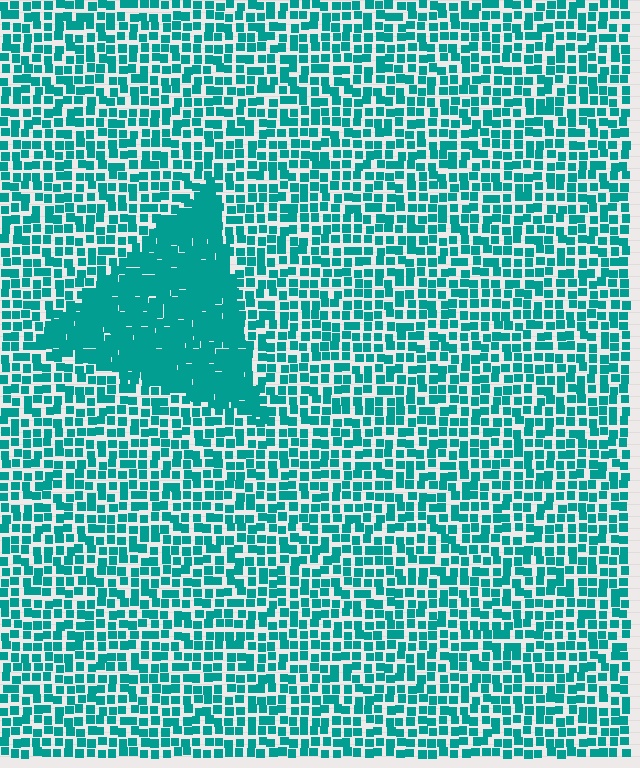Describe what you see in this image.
The image contains small teal elements arranged at two different densities. A triangle-shaped region is visible where the elements are more densely packed than the surrounding area.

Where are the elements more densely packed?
The elements are more densely packed inside the triangle boundary.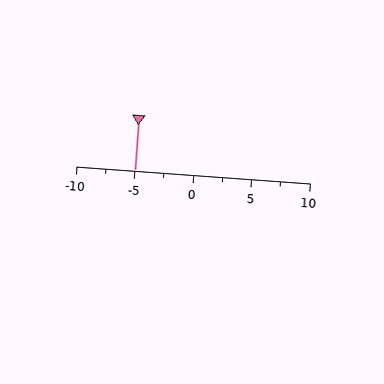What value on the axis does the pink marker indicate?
The marker indicates approximately -5.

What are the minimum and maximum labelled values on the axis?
The axis runs from -10 to 10.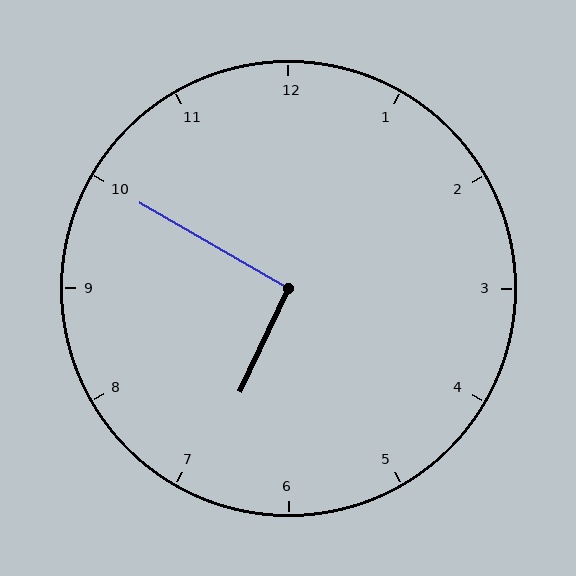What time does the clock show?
6:50.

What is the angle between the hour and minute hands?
Approximately 95 degrees.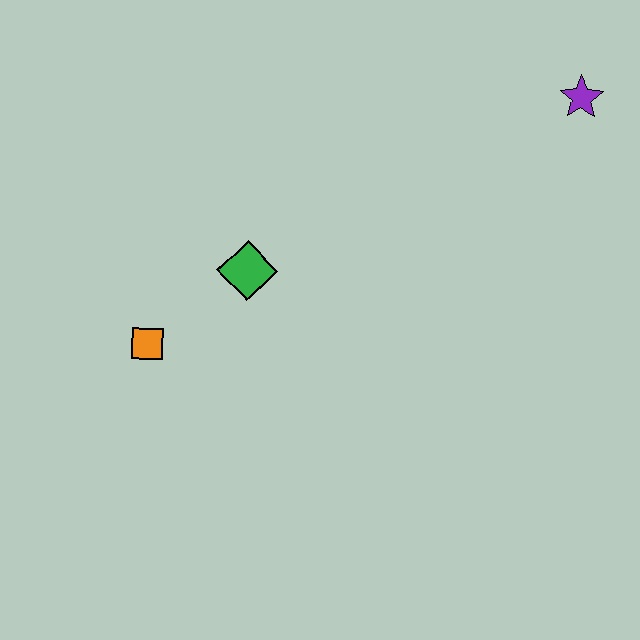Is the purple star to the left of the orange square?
No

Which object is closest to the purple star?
The green diamond is closest to the purple star.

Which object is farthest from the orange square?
The purple star is farthest from the orange square.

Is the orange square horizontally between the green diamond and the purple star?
No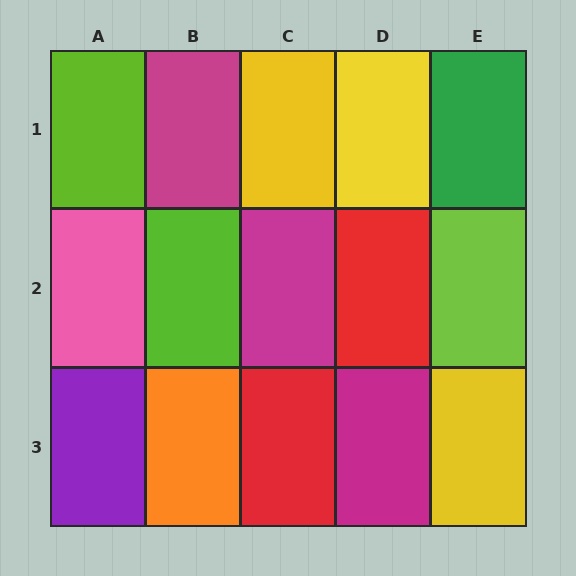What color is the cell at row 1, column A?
Lime.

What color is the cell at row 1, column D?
Yellow.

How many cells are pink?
1 cell is pink.